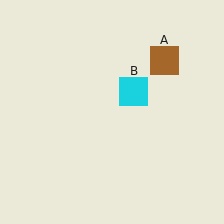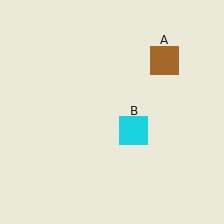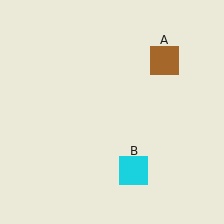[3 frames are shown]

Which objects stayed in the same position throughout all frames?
Brown square (object A) remained stationary.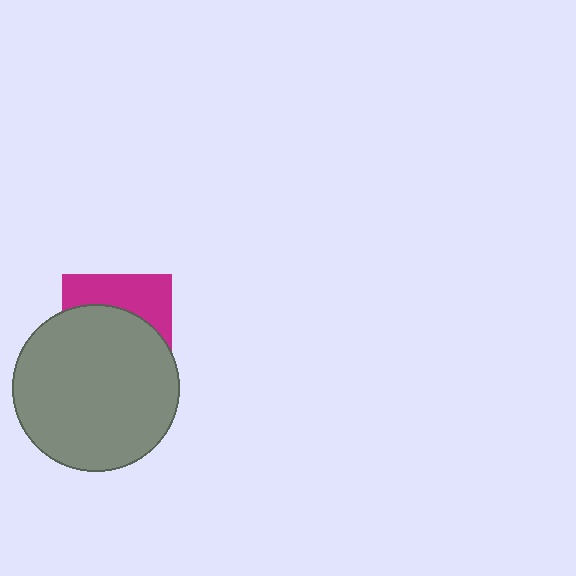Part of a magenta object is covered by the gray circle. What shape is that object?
It is a square.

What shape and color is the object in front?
The object in front is a gray circle.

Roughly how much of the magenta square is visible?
A small part of it is visible (roughly 37%).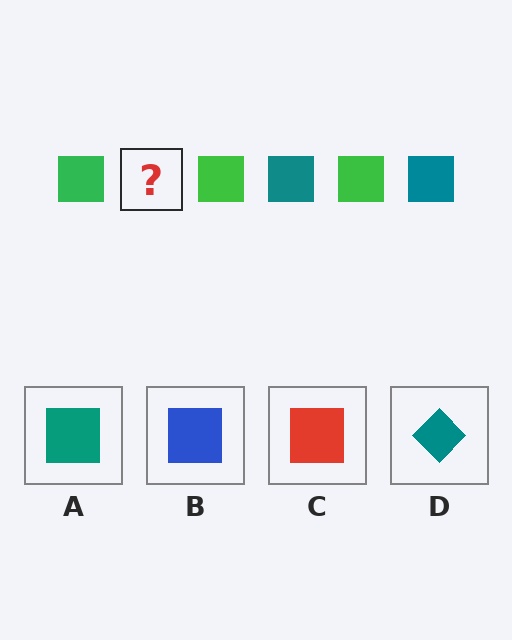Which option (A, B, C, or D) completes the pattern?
A.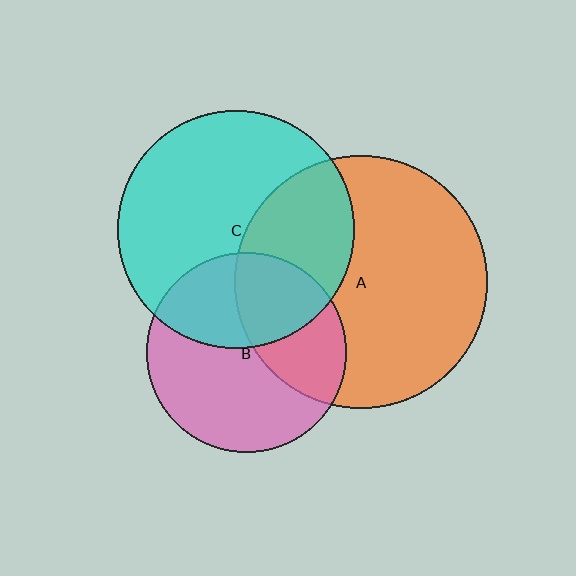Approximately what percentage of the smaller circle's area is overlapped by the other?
Approximately 40%.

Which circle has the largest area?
Circle A (orange).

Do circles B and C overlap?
Yes.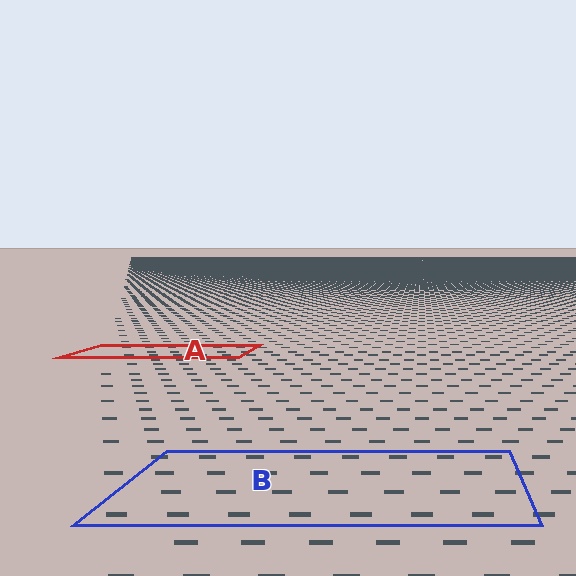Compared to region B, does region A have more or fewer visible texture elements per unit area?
Region A has more texture elements per unit area — they are packed more densely because it is farther away.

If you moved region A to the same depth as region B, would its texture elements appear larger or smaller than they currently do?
They would appear larger. At a closer depth, the same texture elements are projected at a bigger on-screen size.